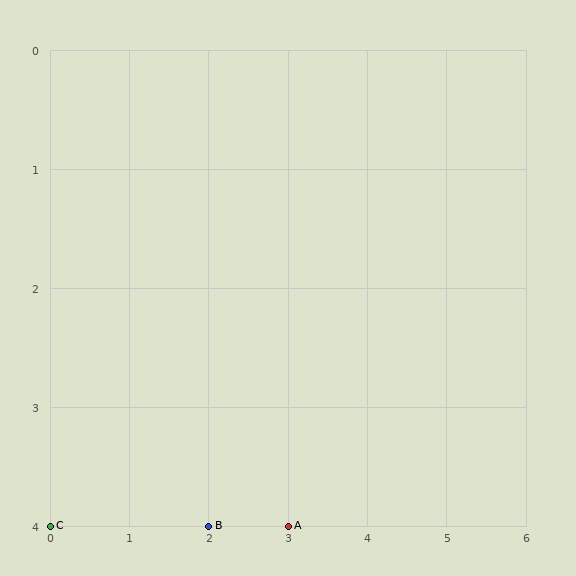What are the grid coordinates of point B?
Point B is at grid coordinates (2, 4).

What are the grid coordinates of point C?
Point C is at grid coordinates (0, 4).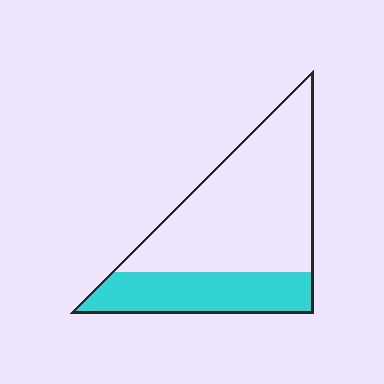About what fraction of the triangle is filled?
About one third (1/3).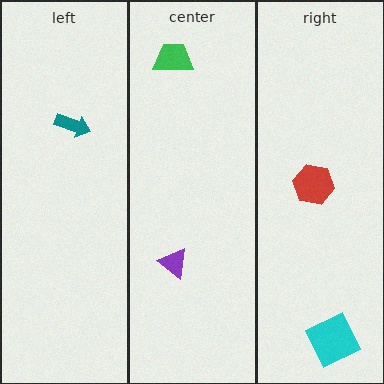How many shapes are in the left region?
1.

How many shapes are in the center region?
2.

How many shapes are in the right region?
2.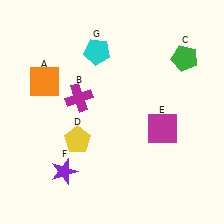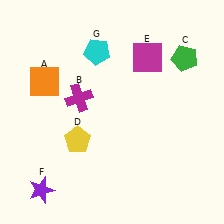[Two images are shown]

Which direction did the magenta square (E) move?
The magenta square (E) moved up.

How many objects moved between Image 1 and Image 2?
2 objects moved between the two images.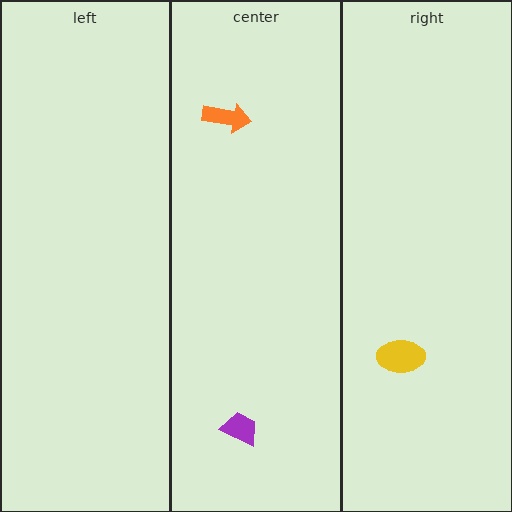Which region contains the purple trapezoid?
The center region.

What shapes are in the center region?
The orange arrow, the purple trapezoid.